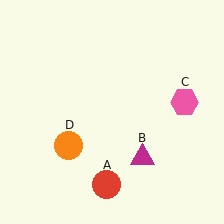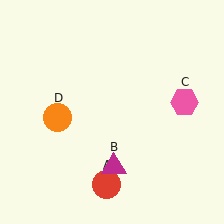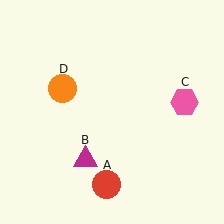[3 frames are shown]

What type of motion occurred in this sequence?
The magenta triangle (object B), orange circle (object D) rotated clockwise around the center of the scene.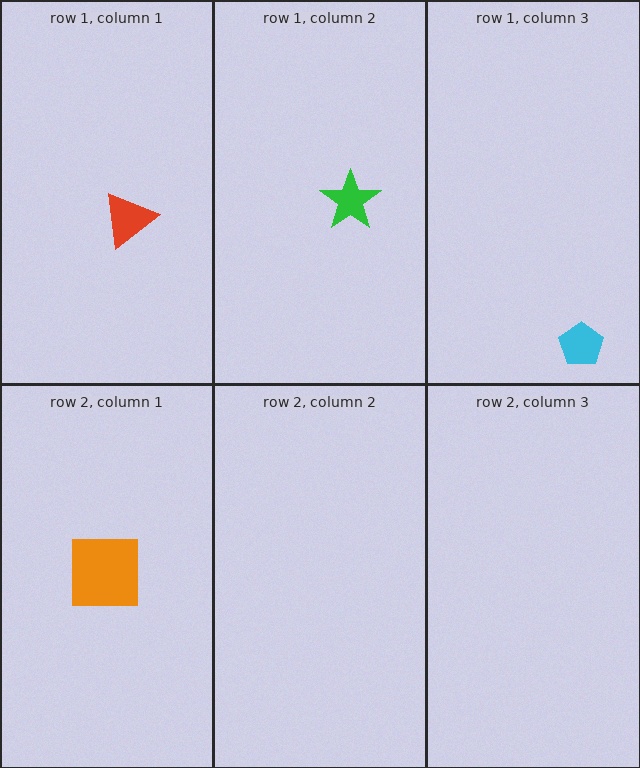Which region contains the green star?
The row 1, column 2 region.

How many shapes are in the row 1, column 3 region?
1.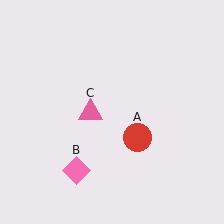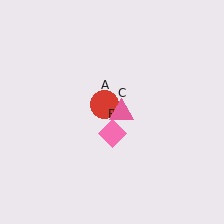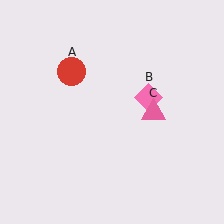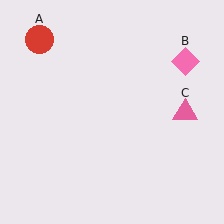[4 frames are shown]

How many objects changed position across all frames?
3 objects changed position: red circle (object A), pink diamond (object B), pink triangle (object C).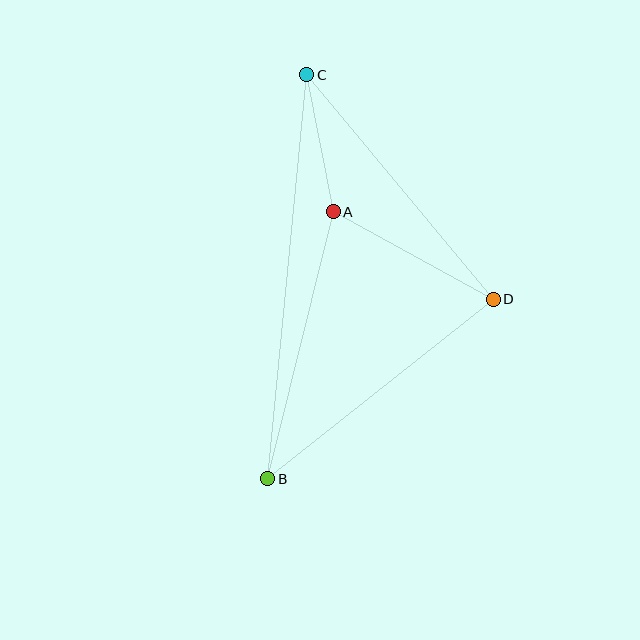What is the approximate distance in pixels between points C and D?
The distance between C and D is approximately 292 pixels.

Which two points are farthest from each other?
Points B and C are farthest from each other.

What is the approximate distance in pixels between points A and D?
The distance between A and D is approximately 182 pixels.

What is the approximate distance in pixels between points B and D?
The distance between B and D is approximately 288 pixels.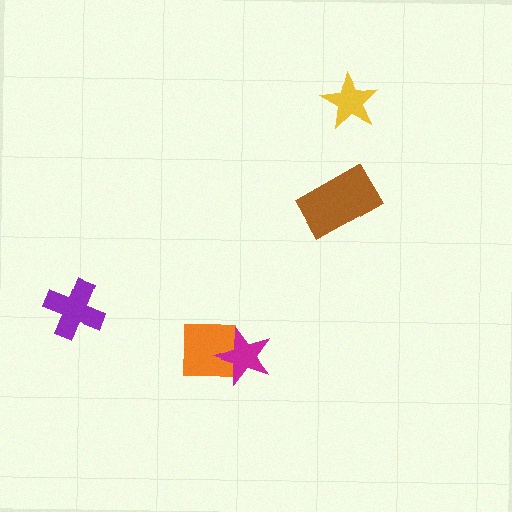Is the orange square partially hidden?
Yes, it is partially covered by another shape.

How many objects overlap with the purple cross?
0 objects overlap with the purple cross.